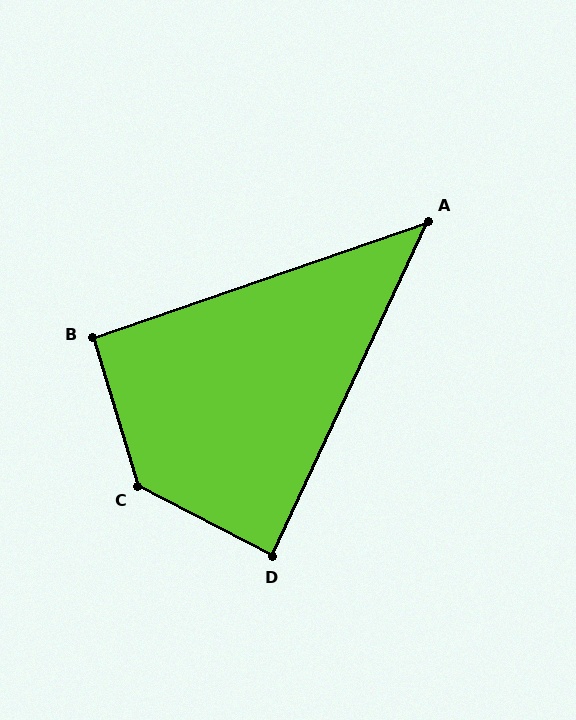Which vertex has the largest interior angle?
C, at approximately 134 degrees.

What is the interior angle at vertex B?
Approximately 92 degrees (approximately right).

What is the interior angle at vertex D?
Approximately 88 degrees (approximately right).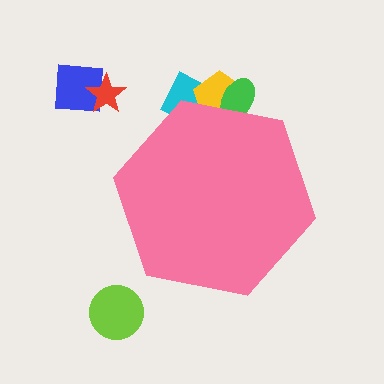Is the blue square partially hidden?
No, the blue square is fully visible.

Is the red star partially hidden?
No, the red star is fully visible.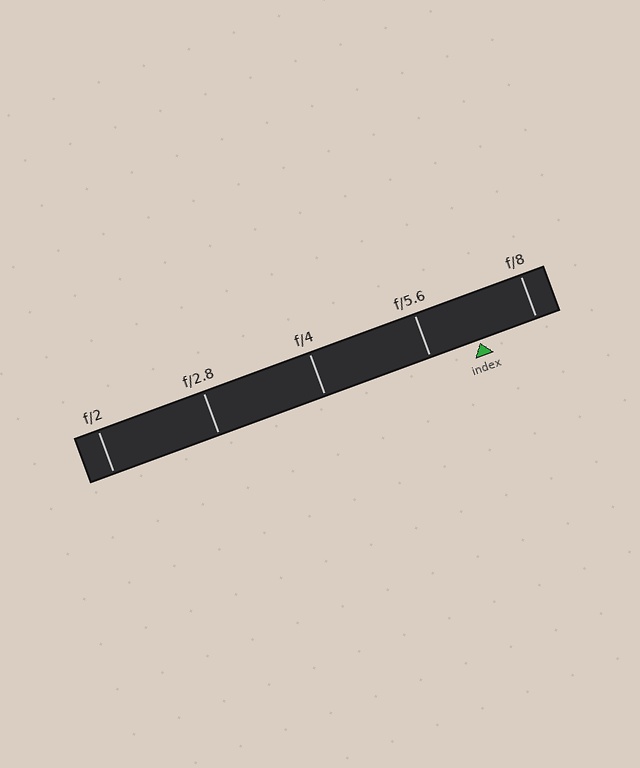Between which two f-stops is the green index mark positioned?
The index mark is between f/5.6 and f/8.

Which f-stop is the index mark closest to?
The index mark is closest to f/5.6.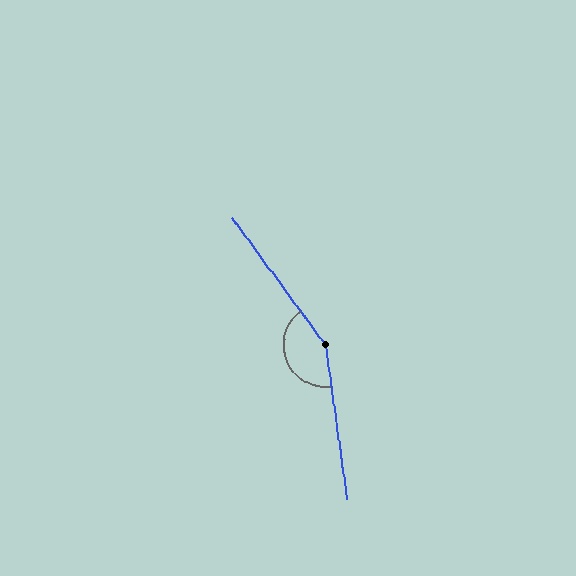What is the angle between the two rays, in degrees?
Approximately 152 degrees.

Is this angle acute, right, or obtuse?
It is obtuse.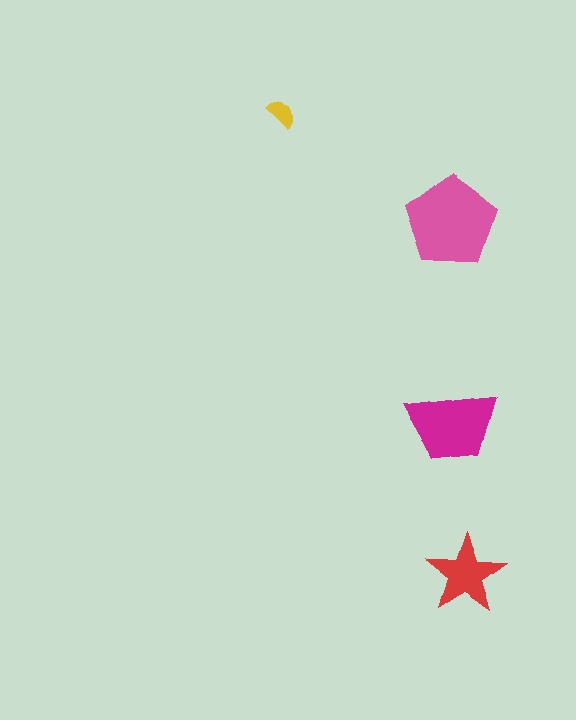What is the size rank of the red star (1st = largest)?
3rd.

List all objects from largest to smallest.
The pink pentagon, the magenta trapezoid, the red star, the yellow semicircle.